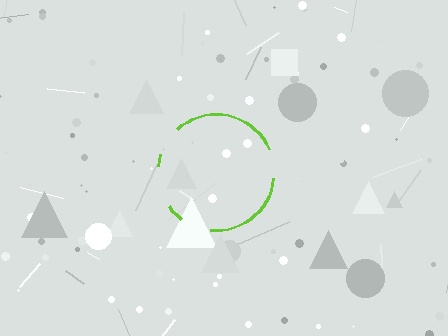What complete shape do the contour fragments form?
The contour fragments form a circle.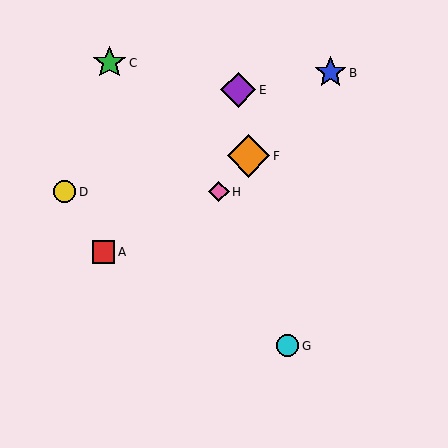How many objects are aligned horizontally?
2 objects (D, H) are aligned horizontally.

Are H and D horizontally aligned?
Yes, both are at y≈192.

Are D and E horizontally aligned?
No, D is at y≈192 and E is at y≈90.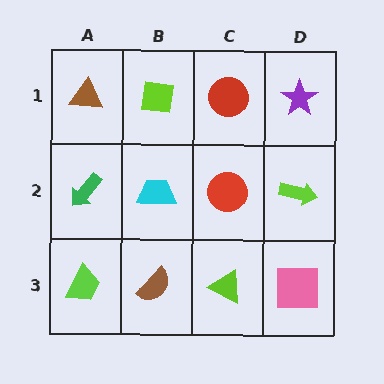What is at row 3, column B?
A brown semicircle.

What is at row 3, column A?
A lime trapezoid.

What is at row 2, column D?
A lime arrow.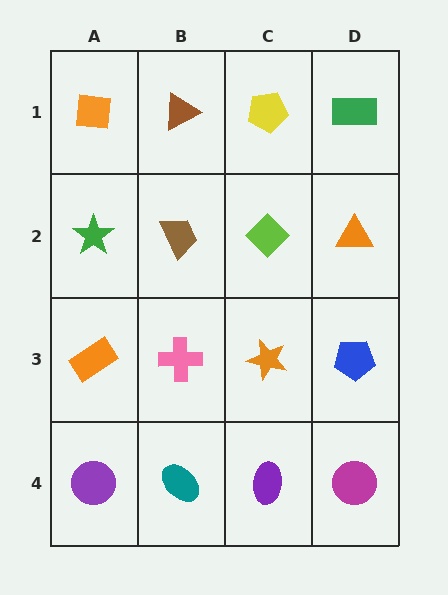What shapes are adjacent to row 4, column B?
A pink cross (row 3, column B), a purple circle (row 4, column A), a purple ellipse (row 4, column C).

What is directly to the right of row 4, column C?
A magenta circle.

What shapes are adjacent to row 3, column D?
An orange triangle (row 2, column D), a magenta circle (row 4, column D), an orange star (row 3, column C).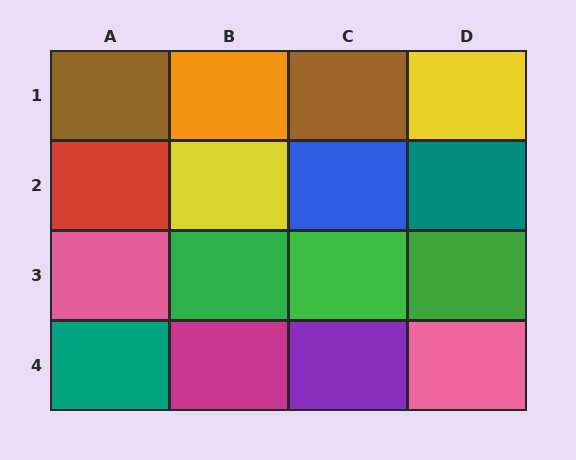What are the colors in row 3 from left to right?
Pink, green, green, green.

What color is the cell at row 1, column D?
Yellow.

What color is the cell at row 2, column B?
Yellow.